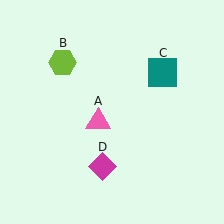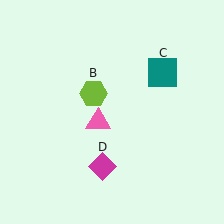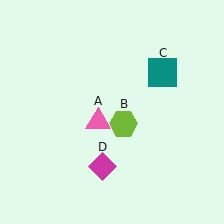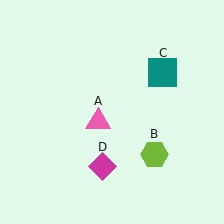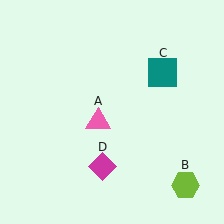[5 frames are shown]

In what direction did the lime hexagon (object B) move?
The lime hexagon (object B) moved down and to the right.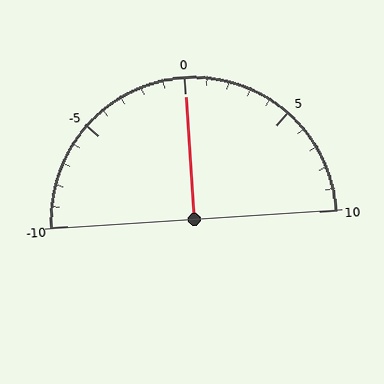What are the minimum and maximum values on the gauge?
The gauge ranges from -10 to 10.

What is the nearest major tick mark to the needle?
The nearest major tick mark is 0.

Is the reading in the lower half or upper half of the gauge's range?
The reading is in the upper half of the range (-10 to 10).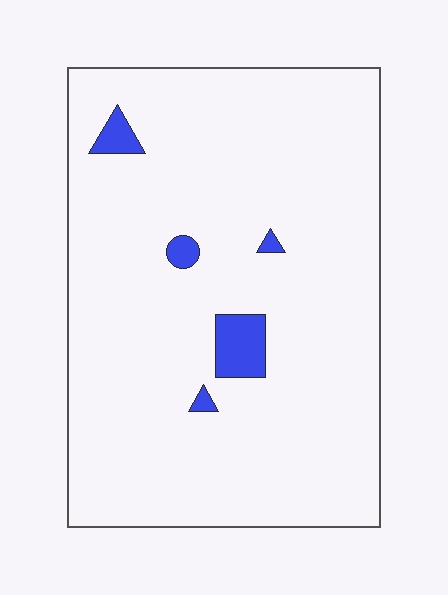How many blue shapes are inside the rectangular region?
5.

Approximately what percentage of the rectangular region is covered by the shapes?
Approximately 5%.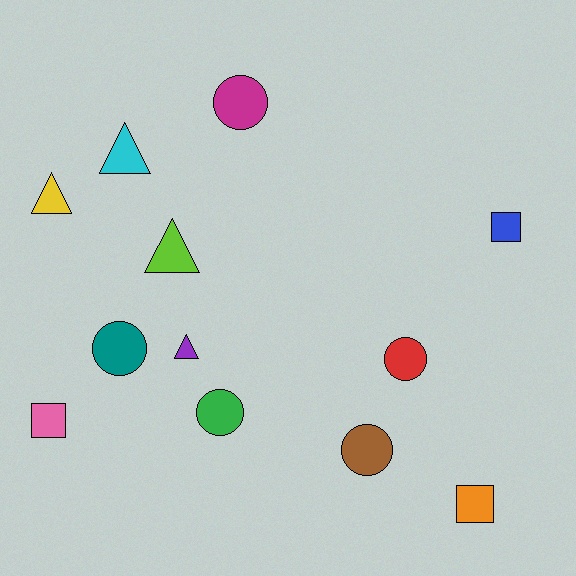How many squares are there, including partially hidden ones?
There are 3 squares.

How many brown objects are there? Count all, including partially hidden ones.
There is 1 brown object.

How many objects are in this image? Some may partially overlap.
There are 12 objects.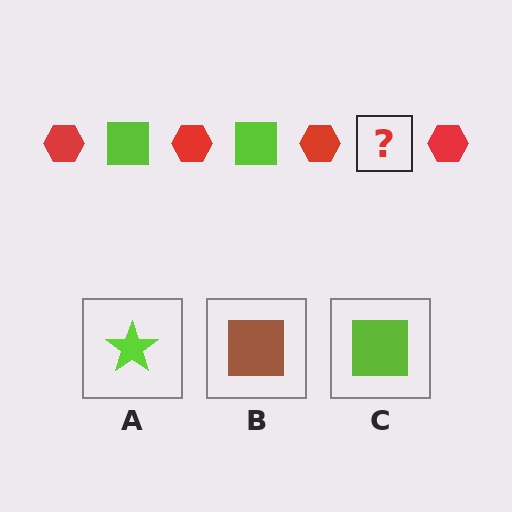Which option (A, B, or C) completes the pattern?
C.